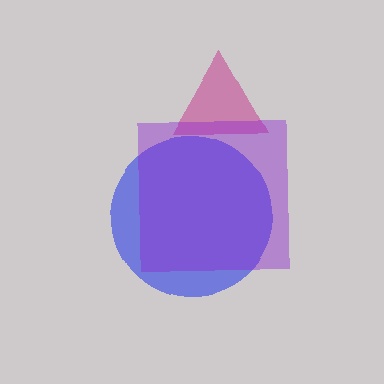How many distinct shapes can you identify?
There are 3 distinct shapes: a blue circle, a magenta triangle, a purple square.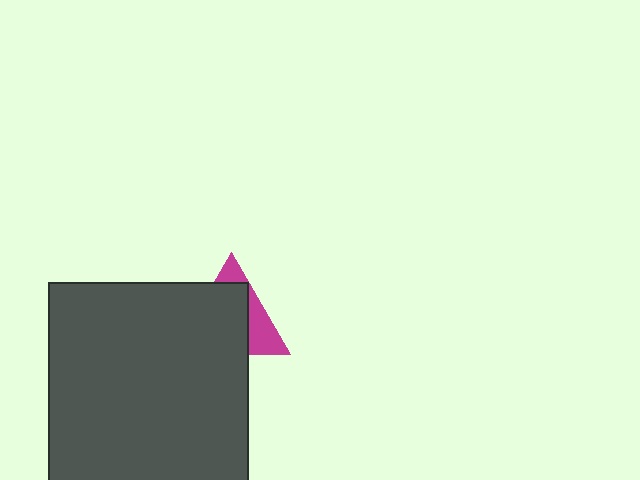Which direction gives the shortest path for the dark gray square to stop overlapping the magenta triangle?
Moving toward the lower-left gives the shortest separation.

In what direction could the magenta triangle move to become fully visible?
The magenta triangle could move toward the upper-right. That would shift it out from behind the dark gray square entirely.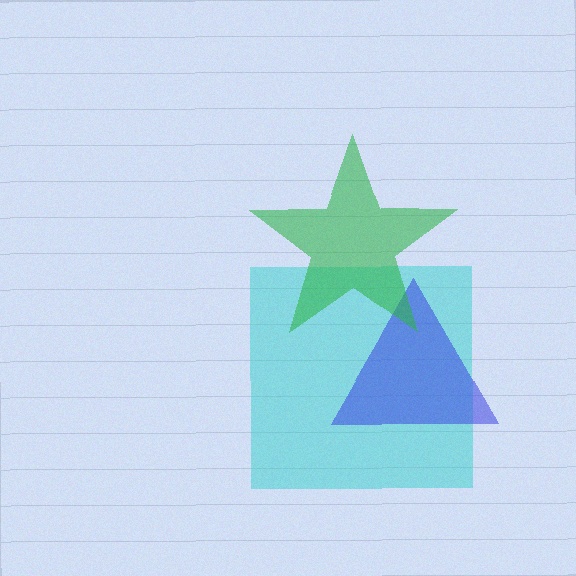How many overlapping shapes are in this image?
There are 3 overlapping shapes in the image.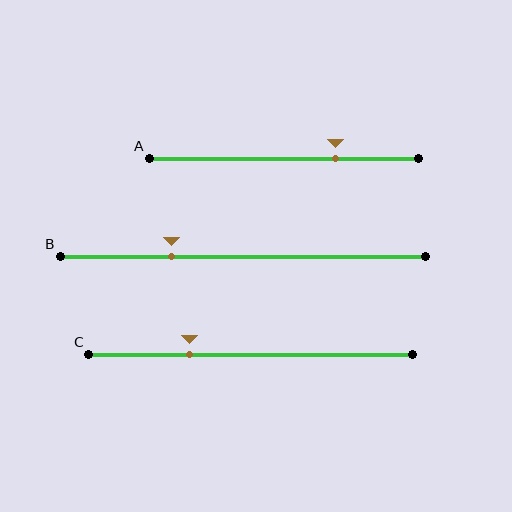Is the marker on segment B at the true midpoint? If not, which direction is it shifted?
No, the marker on segment B is shifted to the left by about 20% of the segment length.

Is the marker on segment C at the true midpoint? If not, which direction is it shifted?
No, the marker on segment C is shifted to the left by about 19% of the segment length.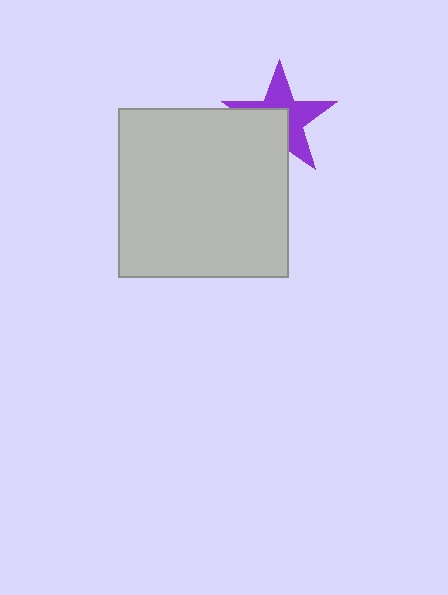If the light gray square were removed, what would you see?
You would see the complete purple star.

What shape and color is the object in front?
The object in front is a light gray square.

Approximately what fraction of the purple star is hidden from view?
Roughly 44% of the purple star is hidden behind the light gray square.